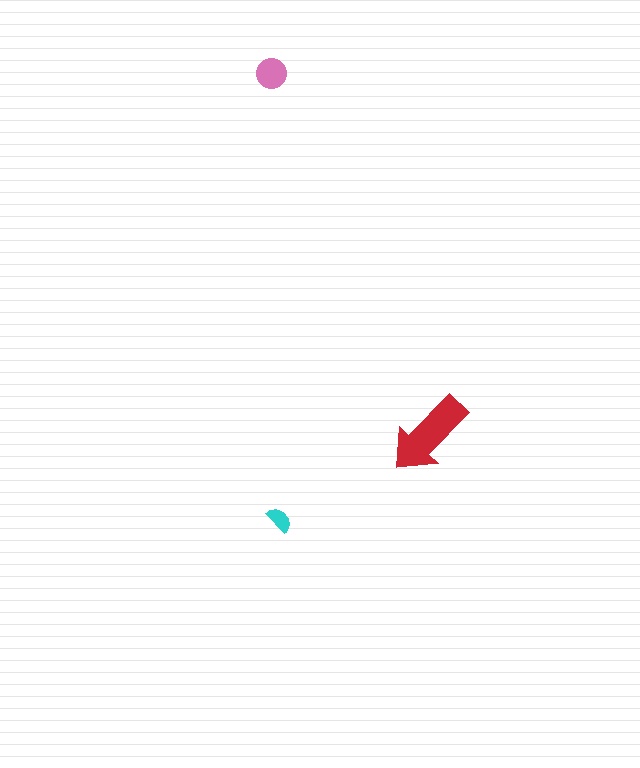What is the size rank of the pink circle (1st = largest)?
2nd.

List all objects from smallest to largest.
The cyan semicircle, the pink circle, the red arrow.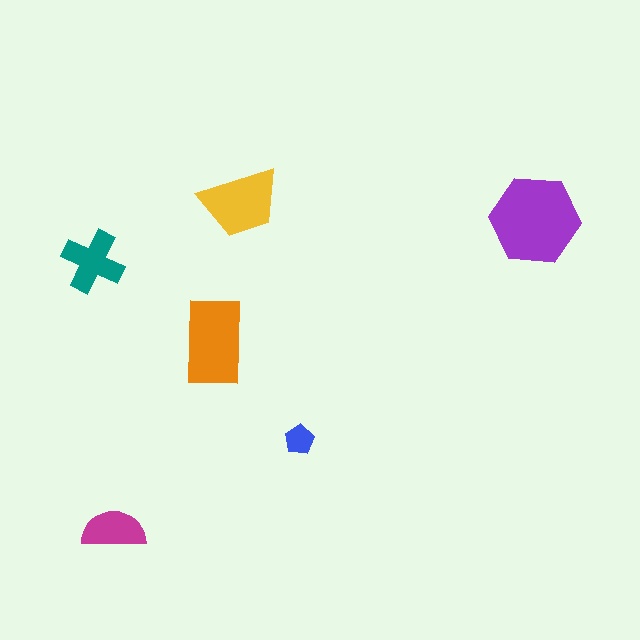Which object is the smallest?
The blue pentagon.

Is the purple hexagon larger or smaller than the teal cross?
Larger.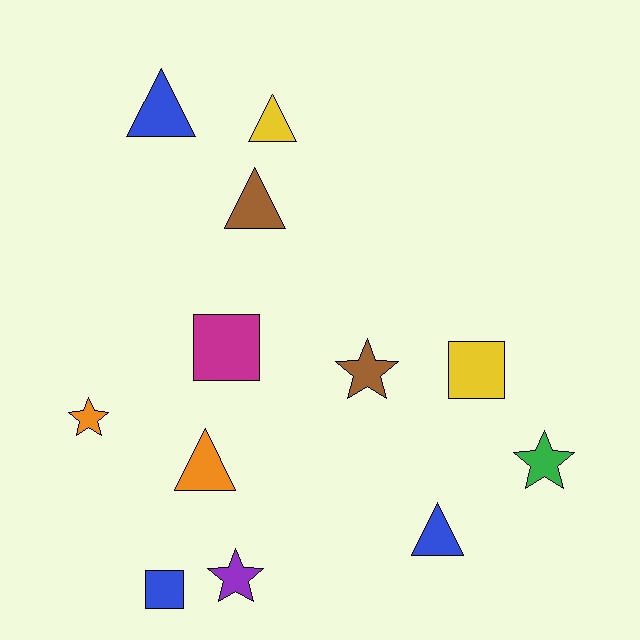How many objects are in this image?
There are 12 objects.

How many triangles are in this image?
There are 5 triangles.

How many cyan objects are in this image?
There are no cyan objects.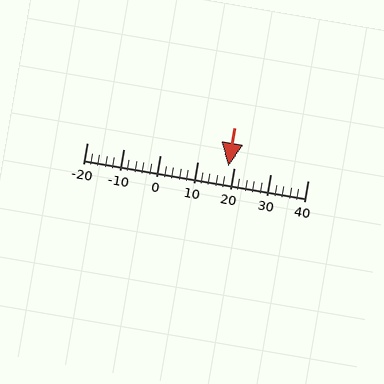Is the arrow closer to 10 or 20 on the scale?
The arrow is closer to 20.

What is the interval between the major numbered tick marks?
The major tick marks are spaced 10 units apart.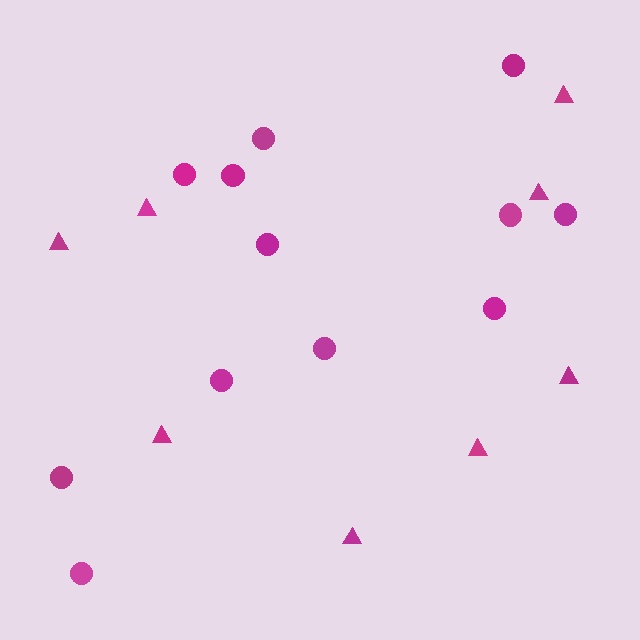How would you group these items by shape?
There are 2 groups: one group of circles (12) and one group of triangles (8).